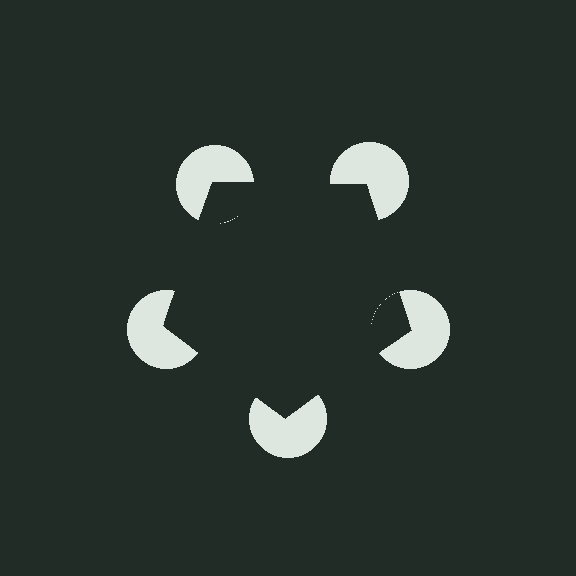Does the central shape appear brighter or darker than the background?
It typically appears slightly darker than the background, even though no actual brightness change is drawn.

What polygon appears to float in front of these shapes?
An illusory pentagon — its edges are inferred from the aligned wedge cuts in the pac-man discs, not physically drawn.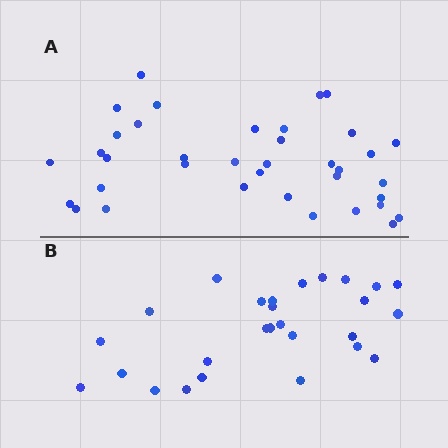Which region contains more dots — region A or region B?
Region A (the top region) has more dots.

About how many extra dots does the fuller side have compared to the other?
Region A has roughly 10 or so more dots than region B.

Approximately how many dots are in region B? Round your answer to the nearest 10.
About 30 dots. (The exact count is 27, which rounds to 30.)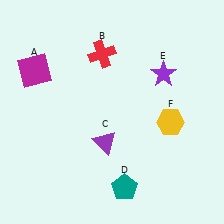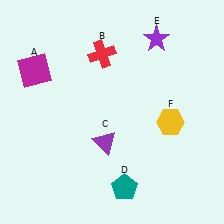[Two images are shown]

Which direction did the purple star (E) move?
The purple star (E) moved up.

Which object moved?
The purple star (E) moved up.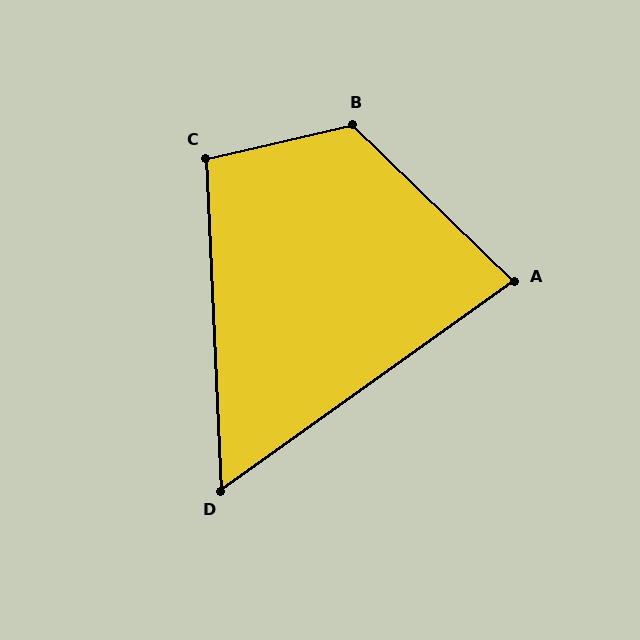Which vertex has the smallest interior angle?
D, at approximately 57 degrees.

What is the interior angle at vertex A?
Approximately 80 degrees (acute).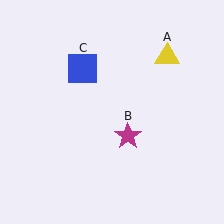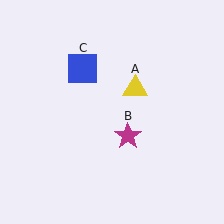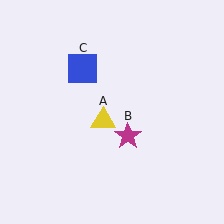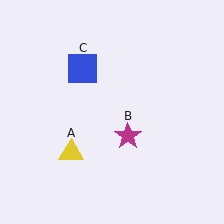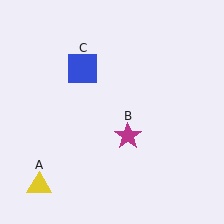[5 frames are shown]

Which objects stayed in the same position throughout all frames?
Magenta star (object B) and blue square (object C) remained stationary.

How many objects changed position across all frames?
1 object changed position: yellow triangle (object A).